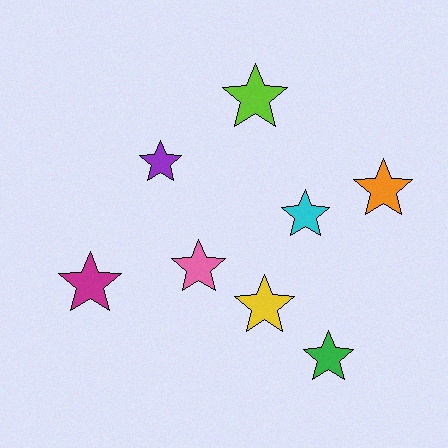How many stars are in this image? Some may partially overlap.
There are 8 stars.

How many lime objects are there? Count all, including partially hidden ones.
There is 1 lime object.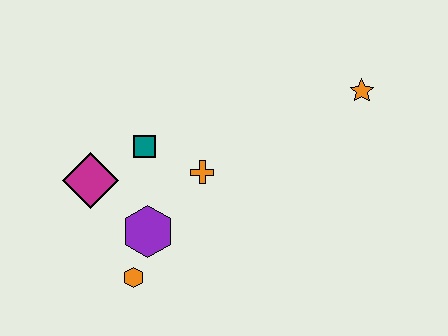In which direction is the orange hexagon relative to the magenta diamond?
The orange hexagon is below the magenta diamond.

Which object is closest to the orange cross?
The teal square is closest to the orange cross.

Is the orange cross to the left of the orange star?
Yes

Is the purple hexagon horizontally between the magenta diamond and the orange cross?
Yes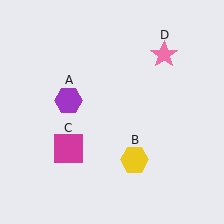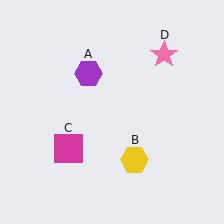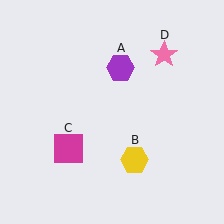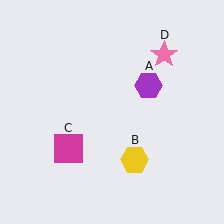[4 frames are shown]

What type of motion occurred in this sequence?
The purple hexagon (object A) rotated clockwise around the center of the scene.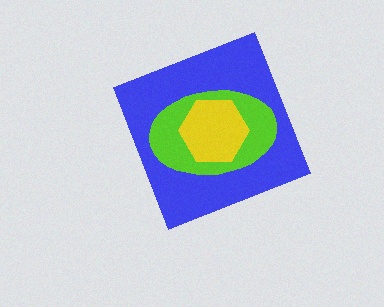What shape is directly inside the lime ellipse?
The yellow hexagon.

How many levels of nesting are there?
3.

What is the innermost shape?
The yellow hexagon.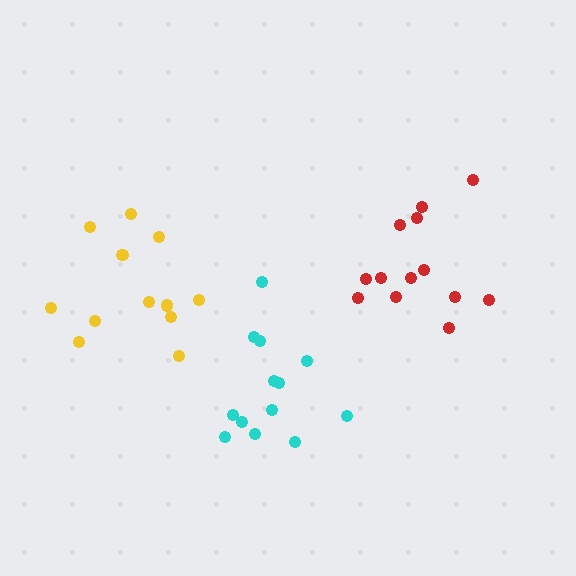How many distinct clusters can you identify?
There are 3 distinct clusters.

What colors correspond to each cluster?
The clusters are colored: yellow, red, cyan.